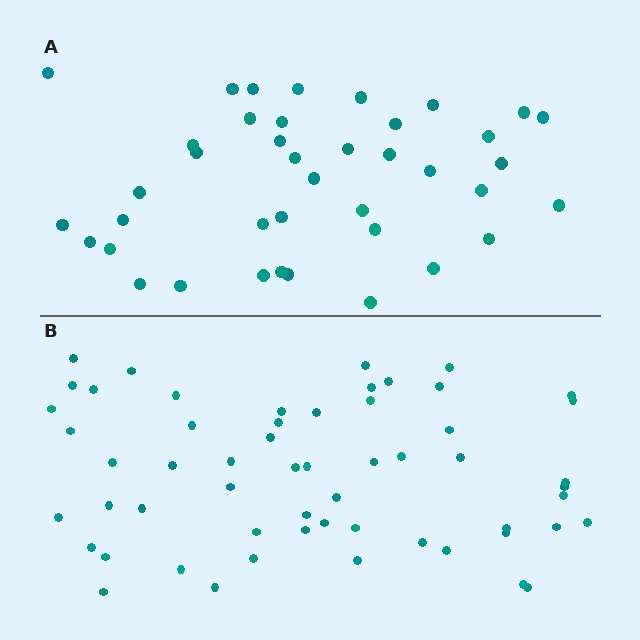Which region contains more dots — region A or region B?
Region B (the bottom region) has more dots.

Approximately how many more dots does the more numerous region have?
Region B has approximately 15 more dots than region A.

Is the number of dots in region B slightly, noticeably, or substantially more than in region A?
Region B has noticeably more, but not dramatically so. The ratio is roughly 1.4 to 1.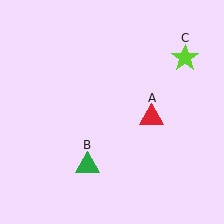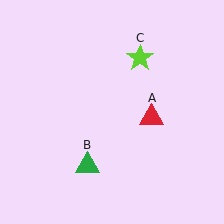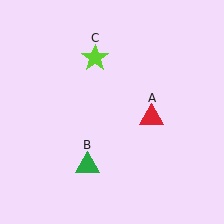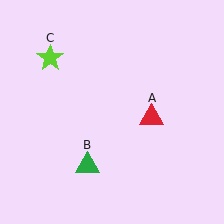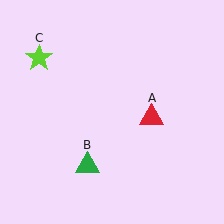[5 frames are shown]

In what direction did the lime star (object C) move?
The lime star (object C) moved left.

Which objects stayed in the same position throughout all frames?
Red triangle (object A) and green triangle (object B) remained stationary.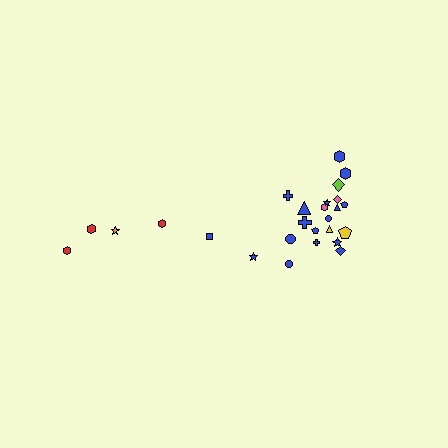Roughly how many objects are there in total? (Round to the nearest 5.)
Roughly 25 objects in total.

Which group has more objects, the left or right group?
The right group.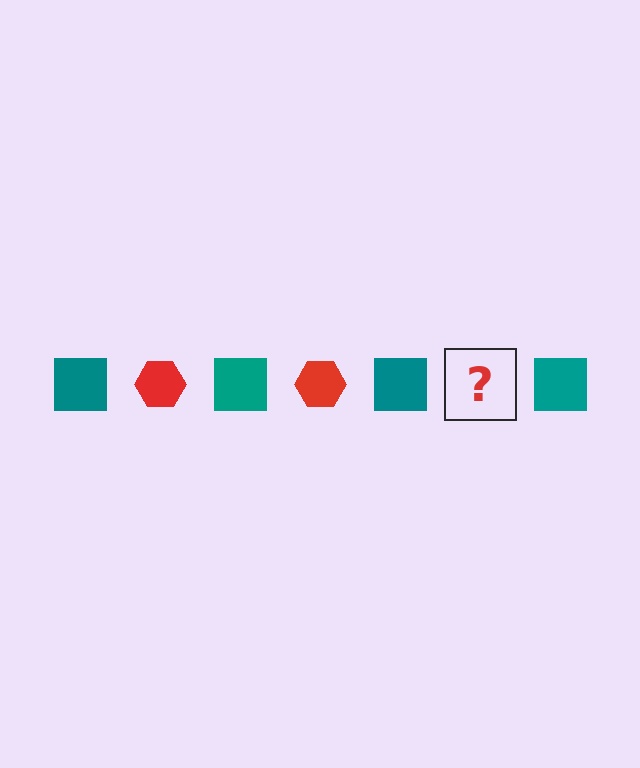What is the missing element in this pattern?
The missing element is a red hexagon.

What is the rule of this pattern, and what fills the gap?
The rule is that the pattern alternates between teal square and red hexagon. The gap should be filled with a red hexagon.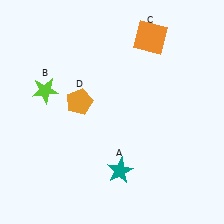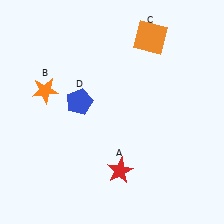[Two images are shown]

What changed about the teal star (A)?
In Image 1, A is teal. In Image 2, it changed to red.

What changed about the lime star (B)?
In Image 1, B is lime. In Image 2, it changed to orange.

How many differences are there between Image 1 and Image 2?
There are 3 differences between the two images.